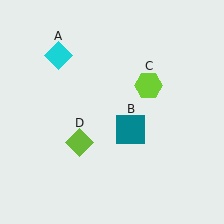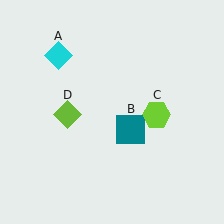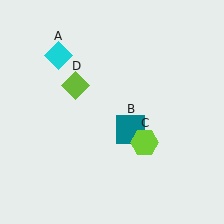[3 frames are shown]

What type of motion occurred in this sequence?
The lime hexagon (object C), lime diamond (object D) rotated clockwise around the center of the scene.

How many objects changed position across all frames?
2 objects changed position: lime hexagon (object C), lime diamond (object D).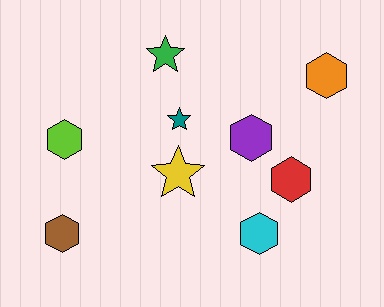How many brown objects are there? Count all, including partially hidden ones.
There is 1 brown object.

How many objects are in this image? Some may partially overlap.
There are 9 objects.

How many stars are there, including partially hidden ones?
There are 3 stars.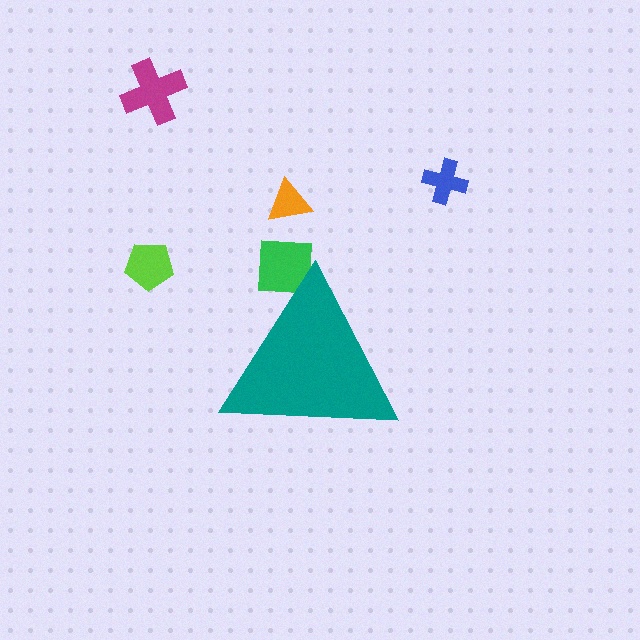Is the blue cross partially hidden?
No, the blue cross is fully visible.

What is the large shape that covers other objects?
A teal triangle.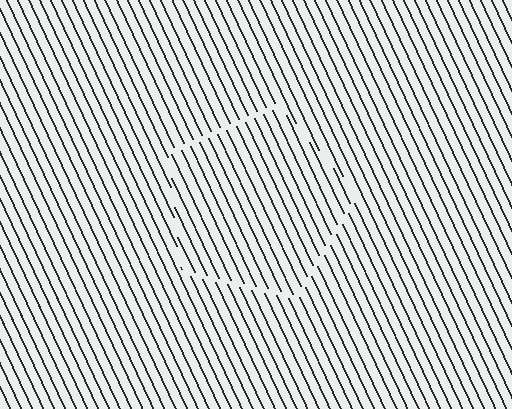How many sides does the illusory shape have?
5 sides — the line-ends trace a pentagon.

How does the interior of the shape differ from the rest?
The interior of the shape contains the same grating, shifted by half a period — the contour is defined by the phase discontinuity where line-ends from the inner and outer gratings abut.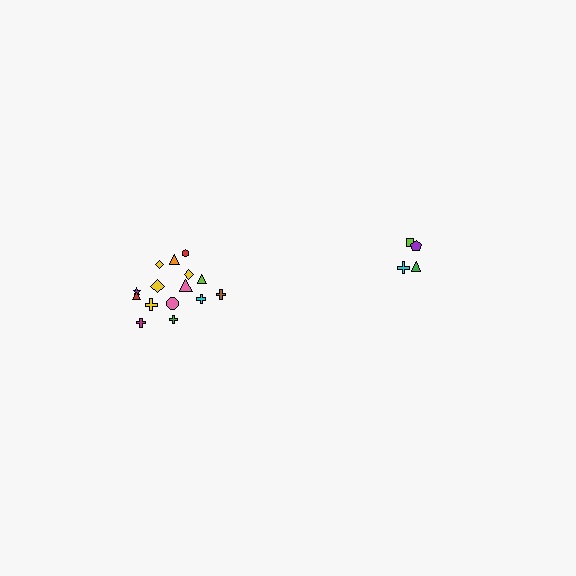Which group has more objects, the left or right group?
The left group.